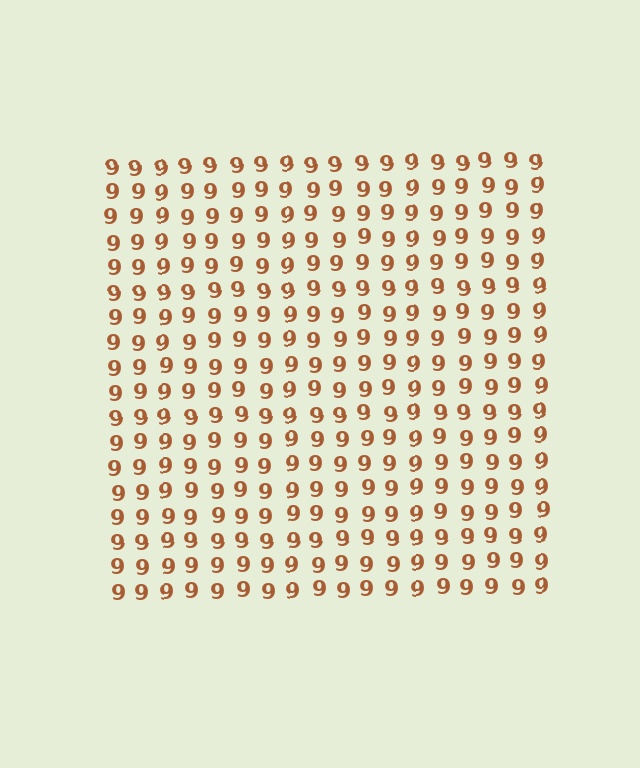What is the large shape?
The large shape is a square.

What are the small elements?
The small elements are digit 9's.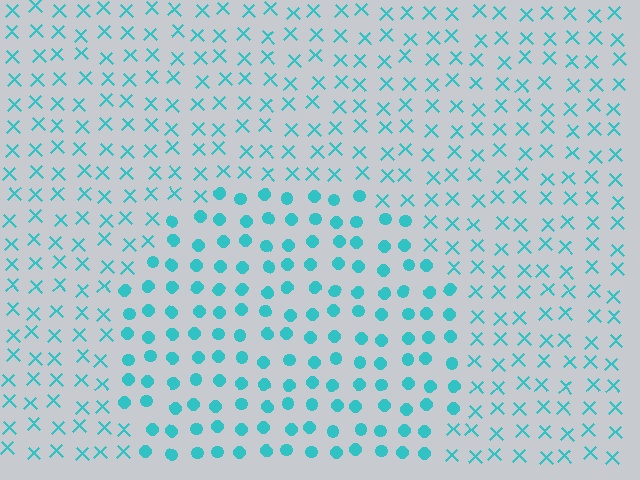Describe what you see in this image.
The image is filled with small cyan elements arranged in a uniform grid. A circle-shaped region contains circles, while the surrounding area contains X marks. The boundary is defined purely by the change in element shape.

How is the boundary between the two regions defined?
The boundary is defined by a change in element shape: circles inside vs. X marks outside. All elements share the same color and spacing.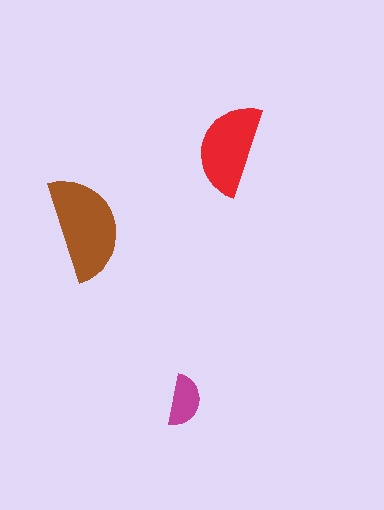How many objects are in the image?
There are 3 objects in the image.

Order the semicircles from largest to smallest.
the brown one, the red one, the magenta one.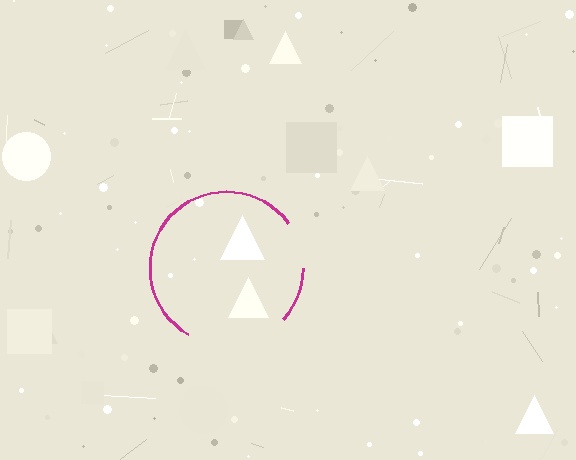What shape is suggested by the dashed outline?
The dashed outline suggests a circle.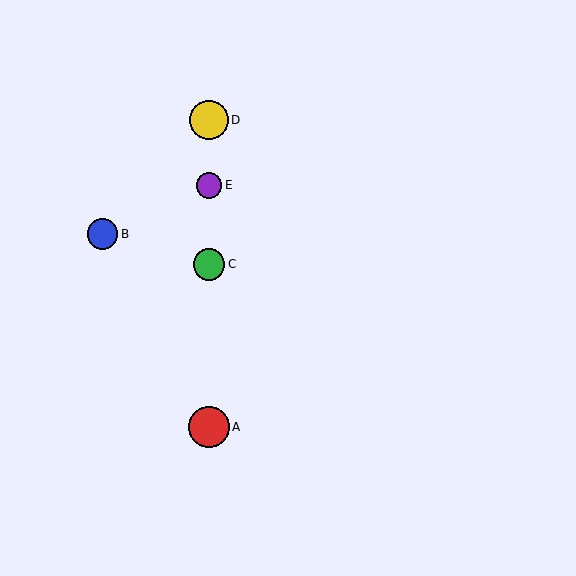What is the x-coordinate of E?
Object E is at x≈209.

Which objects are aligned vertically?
Objects A, C, D, E are aligned vertically.